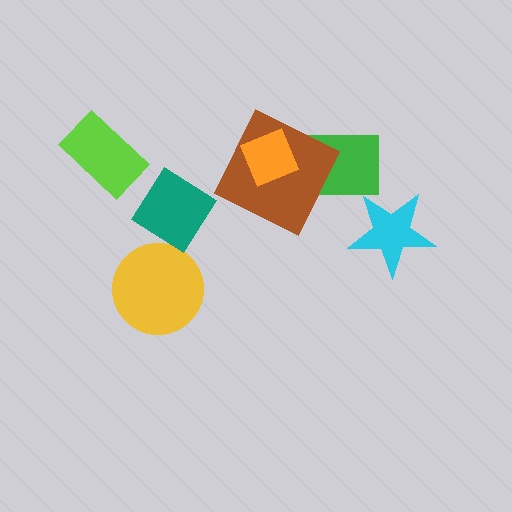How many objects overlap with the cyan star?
0 objects overlap with the cyan star.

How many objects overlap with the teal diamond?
0 objects overlap with the teal diamond.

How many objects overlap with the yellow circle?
0 objects overlap with the yellow circle.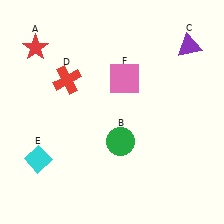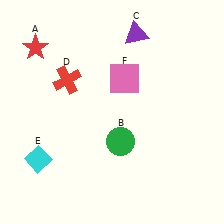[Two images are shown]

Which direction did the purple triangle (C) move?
The purple triangle (C) moved left.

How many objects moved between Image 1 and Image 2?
1 object moved between the two images.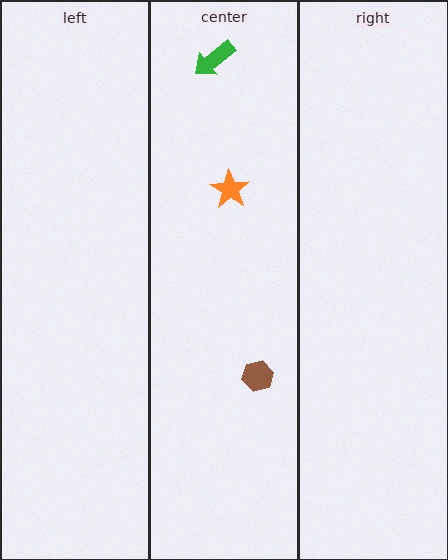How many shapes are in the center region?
3.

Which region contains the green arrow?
The center region.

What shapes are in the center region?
The green arrow, the orange star, the brown hexagon.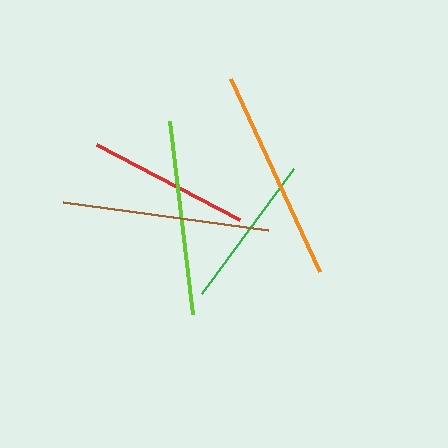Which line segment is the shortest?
The green line is the shortest at approximately 155 pixels.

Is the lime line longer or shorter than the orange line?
The orange line is longer than the lime line.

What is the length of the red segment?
The red segment is approximately 161 pixels long.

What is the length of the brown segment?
The brown segment is approximately 206 pixels long.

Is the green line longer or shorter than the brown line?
The brown line is longer than the green line.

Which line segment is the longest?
The orange line is the longest at approximately 213 pixels.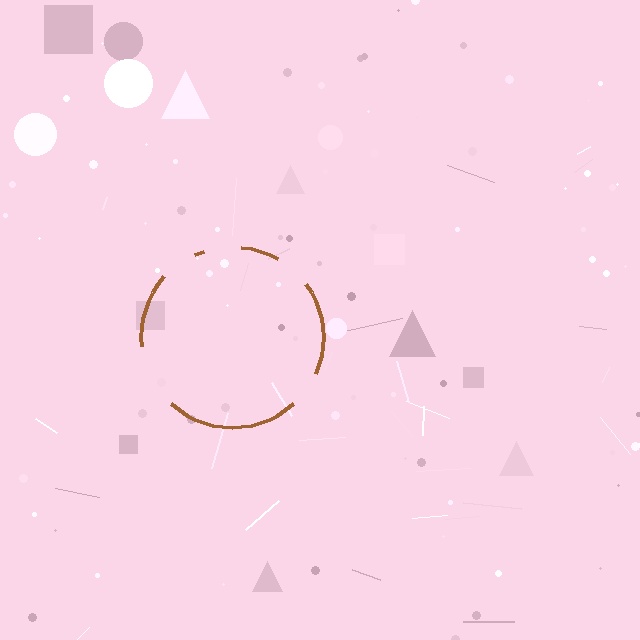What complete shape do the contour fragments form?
The contour fragments form a circle.